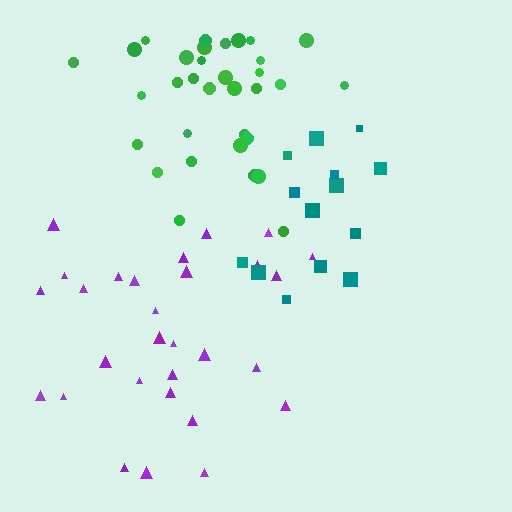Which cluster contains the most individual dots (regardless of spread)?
Green (34).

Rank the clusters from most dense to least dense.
green, purple, teal.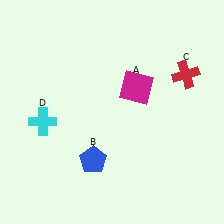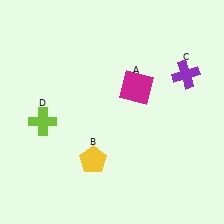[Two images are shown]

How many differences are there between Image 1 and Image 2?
There are 3 differences between the two images.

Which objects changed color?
B changed from blue to yellow. C changed from red to purple. D changed from cyan to lime.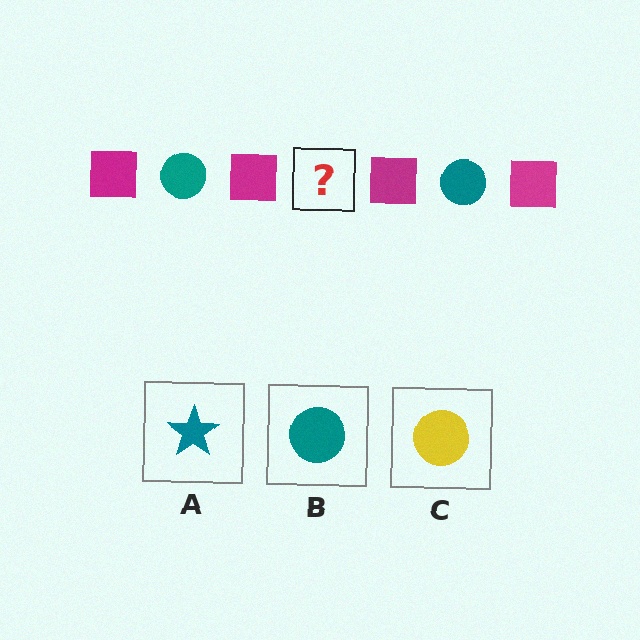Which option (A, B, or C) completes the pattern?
B.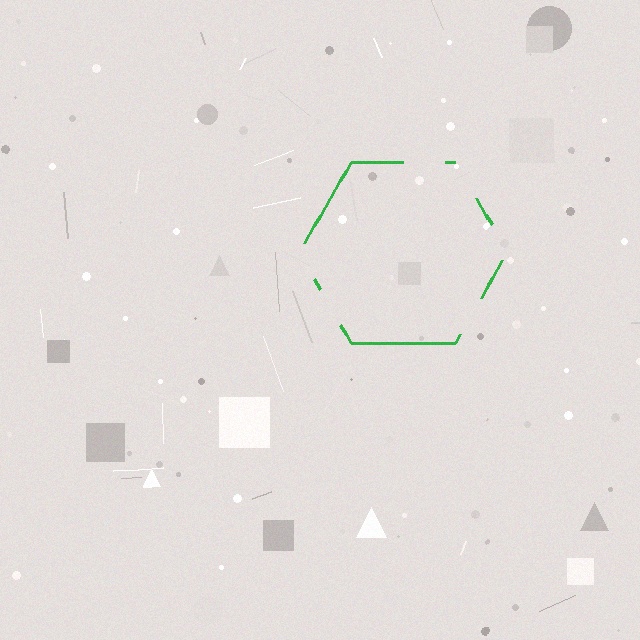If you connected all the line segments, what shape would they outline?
They would outline a hexagon.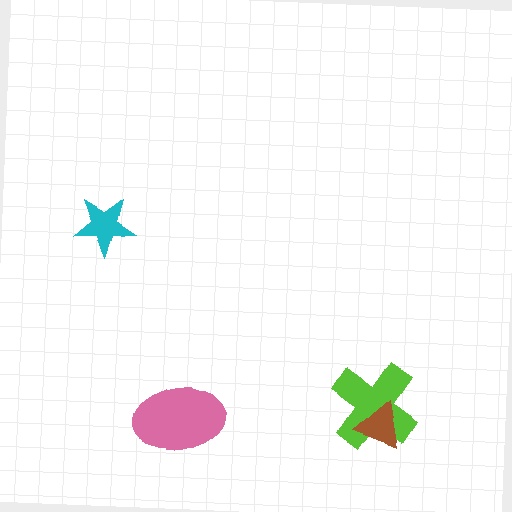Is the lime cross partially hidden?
Yes, it is partially covered by another shape.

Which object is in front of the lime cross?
The brown triangle is in front of the lime cross.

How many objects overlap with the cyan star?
0 objects overlap with the cyan star.